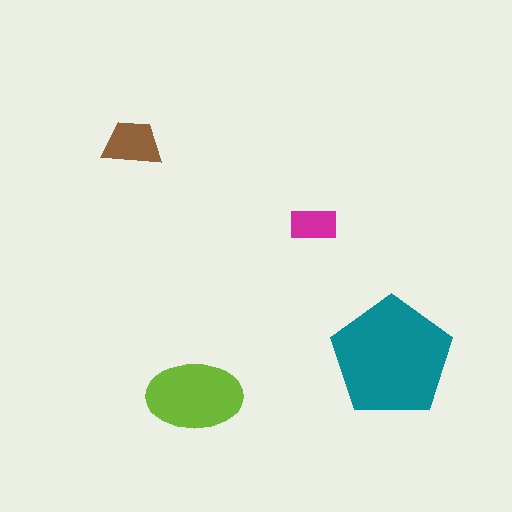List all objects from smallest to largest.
The magenta rectangle, the brown trapezoid, the lime ellipse, the teal pentagon.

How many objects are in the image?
There are 4 objects in the image.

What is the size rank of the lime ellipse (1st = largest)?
2nd.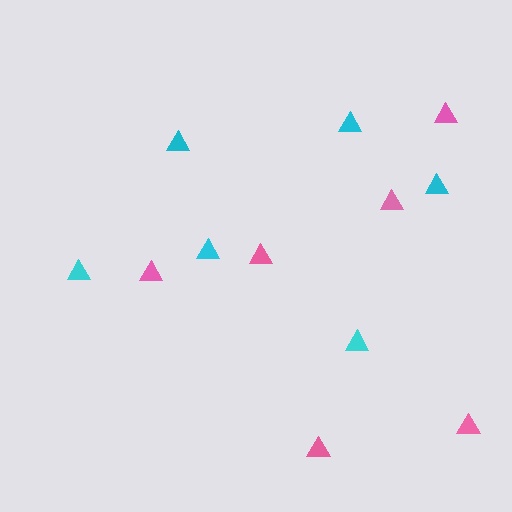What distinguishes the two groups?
There are 2 groups: one group of cyan triangles (6) and one group of pink triangles (6).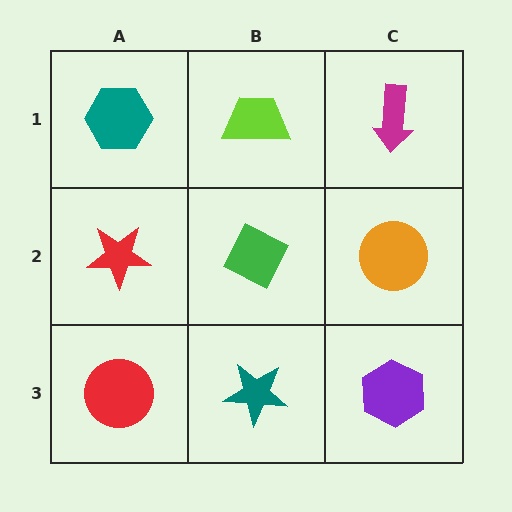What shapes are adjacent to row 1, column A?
A red star (row 2, column A), a lime trapezoid (row 1, column B).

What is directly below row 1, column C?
An orange circle.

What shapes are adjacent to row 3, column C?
An orange circle (row 2, column C), a teal star (row 3, column B).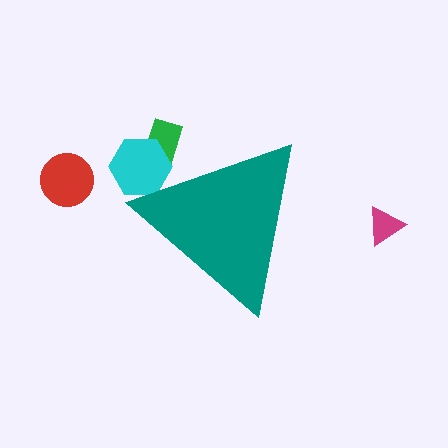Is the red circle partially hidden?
No, the red circle is fully visible.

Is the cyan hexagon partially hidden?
Yes, the cyan hexagon is partially hidden behind the teal triangle.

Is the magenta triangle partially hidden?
No, the magenta triangle is fully visible.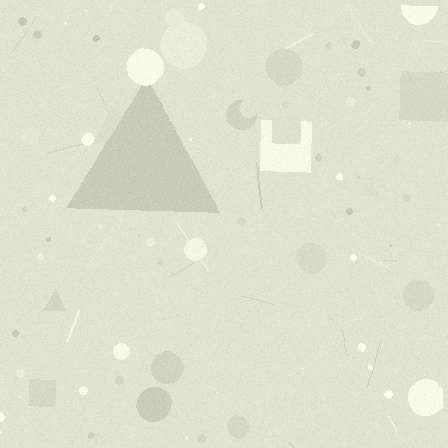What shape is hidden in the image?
A triangle is hidden in the image.